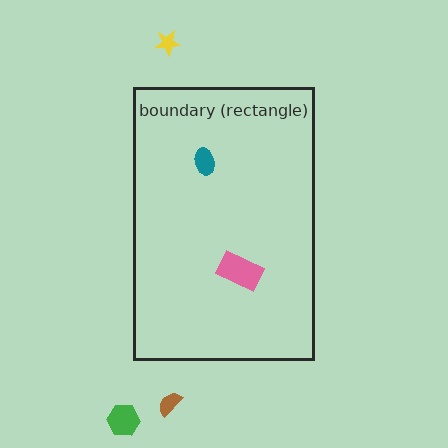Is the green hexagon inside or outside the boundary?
Outside.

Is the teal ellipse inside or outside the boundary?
Inside.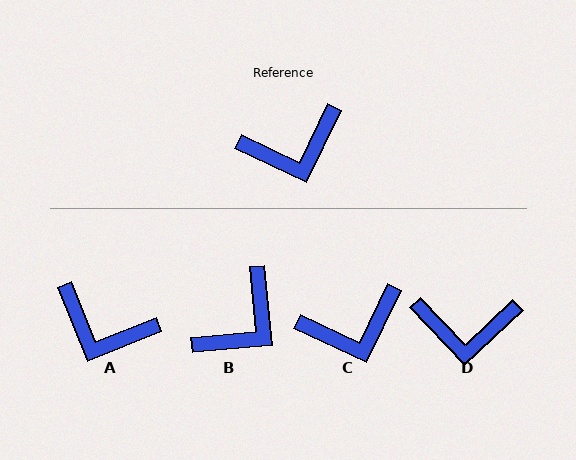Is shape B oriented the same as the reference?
No, it is off by about 31 degrees.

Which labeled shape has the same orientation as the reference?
C.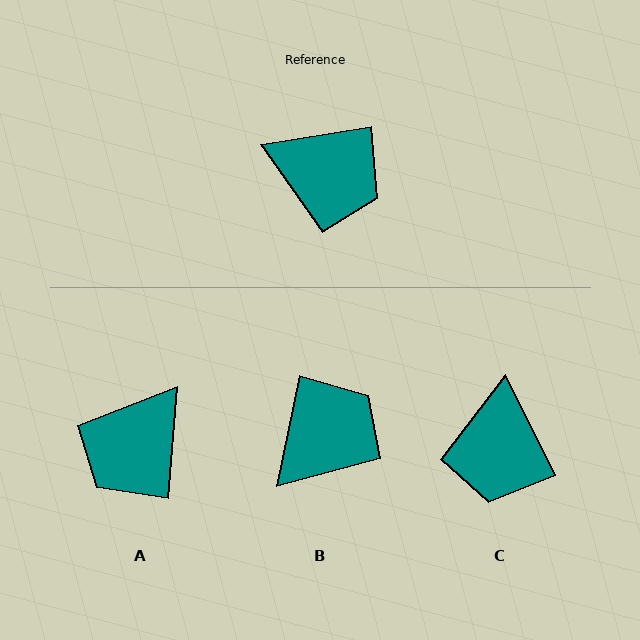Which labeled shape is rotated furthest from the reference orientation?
A, about 104 degrees away.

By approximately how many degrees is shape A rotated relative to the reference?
Approximately 104 degrees clockwise.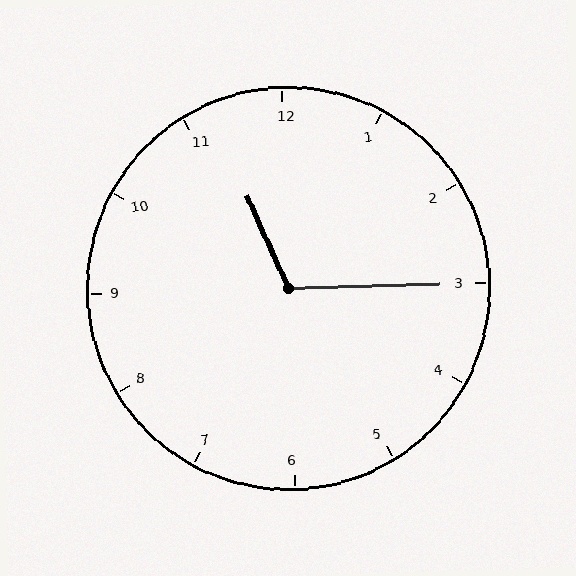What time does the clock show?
11:15.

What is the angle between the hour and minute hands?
Approximately 112 degrees.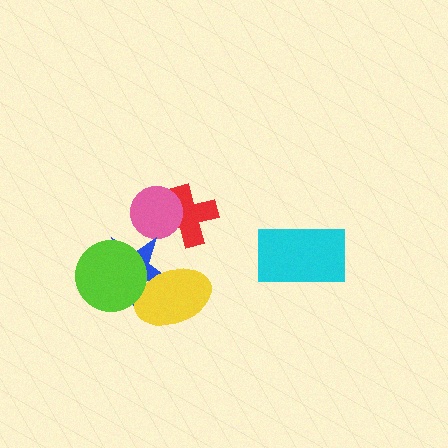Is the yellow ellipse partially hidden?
Yes, it is partially covered by another shape.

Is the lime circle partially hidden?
No, no other shape covers it.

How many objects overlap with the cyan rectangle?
0 objects overlap with the cyan rectangle.